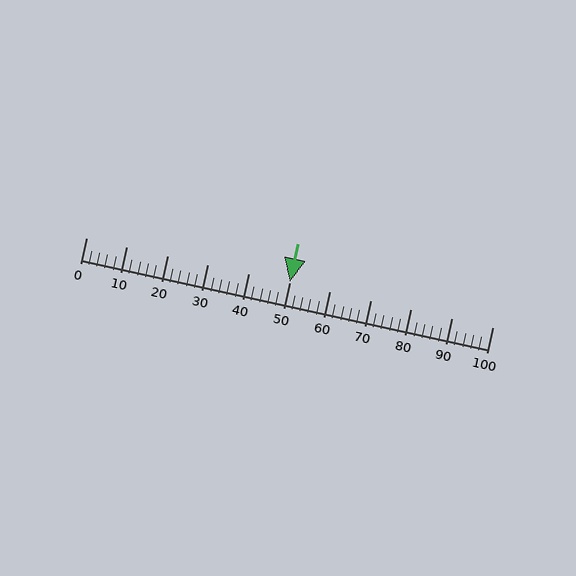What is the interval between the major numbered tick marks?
The major tick marks are spaced 10 units apart.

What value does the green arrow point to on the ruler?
The green arrow points to approximately 50.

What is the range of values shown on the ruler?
The ruler shows values from 0 to 100.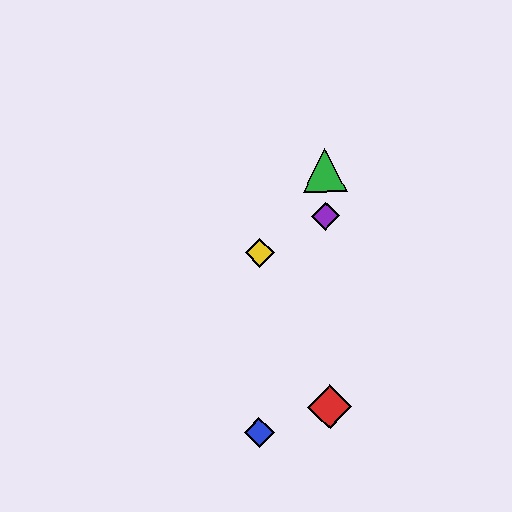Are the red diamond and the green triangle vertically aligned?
Yes, both are at x≈330.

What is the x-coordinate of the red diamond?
The red diamond is at x≈330.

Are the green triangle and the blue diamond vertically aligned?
No, the green triangle is at x≈325 and the blue diamond is at x≈259.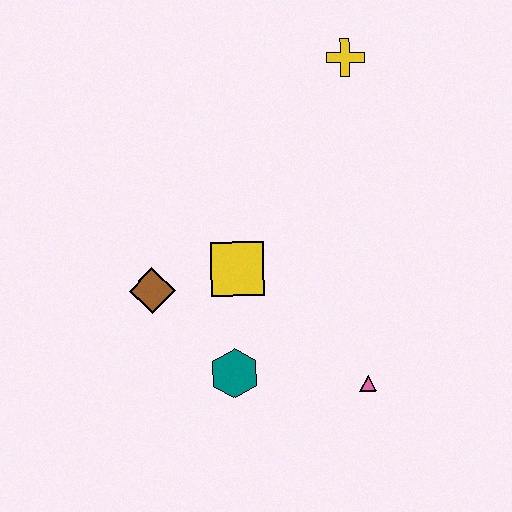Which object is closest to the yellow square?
The brown diamond is closest to the yellow square.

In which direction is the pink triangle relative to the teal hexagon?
The pink triangle is to the right of the teal hexagon.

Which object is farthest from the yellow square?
The yellow cross is farthest from the yellow square.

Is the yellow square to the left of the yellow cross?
Yes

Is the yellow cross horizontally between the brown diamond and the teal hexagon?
No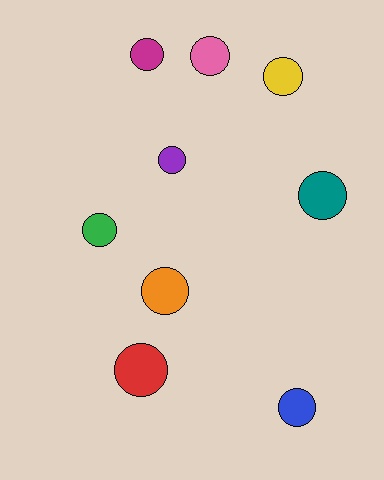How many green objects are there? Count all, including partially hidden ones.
There is 1 green object.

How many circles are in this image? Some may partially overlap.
There are 9 circles.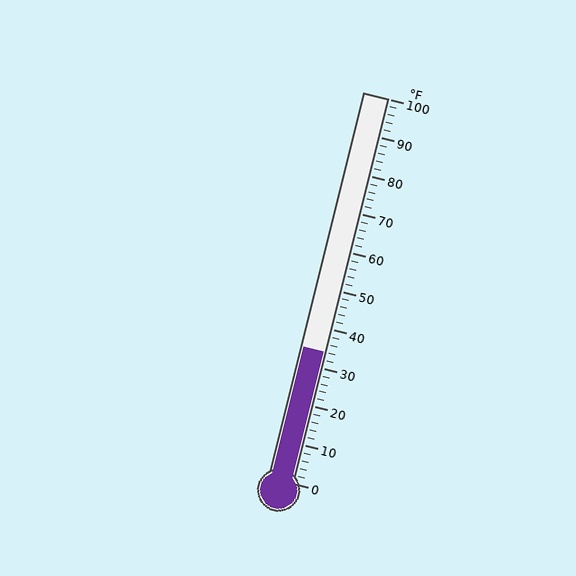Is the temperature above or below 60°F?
The temperature is below 60°F.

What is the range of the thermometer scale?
The thermometer scale ranges from 0°F to 100°F.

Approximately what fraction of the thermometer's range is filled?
The thermometer is filled to approximately 35% of its range.